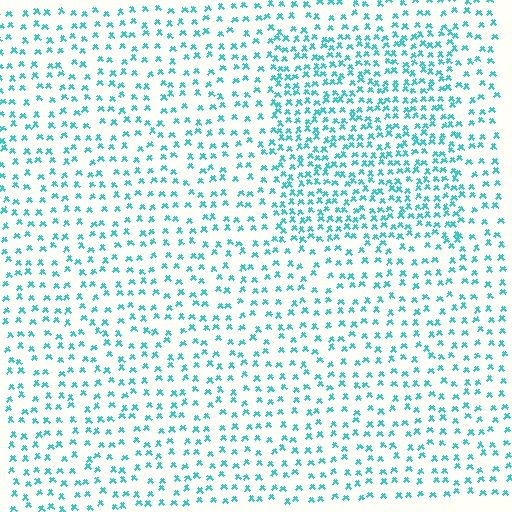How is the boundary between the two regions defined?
The boundary is defined by a change in element density (approximately 1.9x ratio). All elements are the same color, size, and shape.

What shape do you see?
I see a rectangle.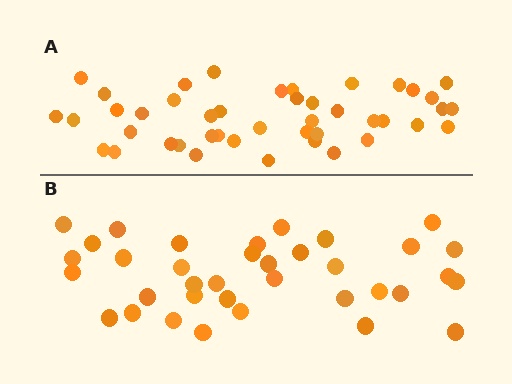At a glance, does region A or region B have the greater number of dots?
Region A (the top region) has more dots.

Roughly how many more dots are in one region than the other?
Region A has roughly 8 or so more dots than region B.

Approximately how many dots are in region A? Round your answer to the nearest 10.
About 40 dots. (The exact count is 44, which rounds to 40.)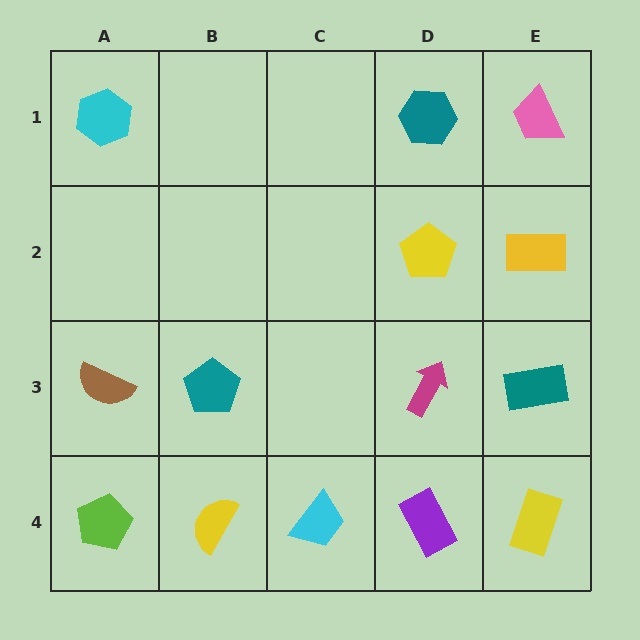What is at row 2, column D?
A yellow pentagon.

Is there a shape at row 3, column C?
No, that cell is empty.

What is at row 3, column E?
A teal rectangle.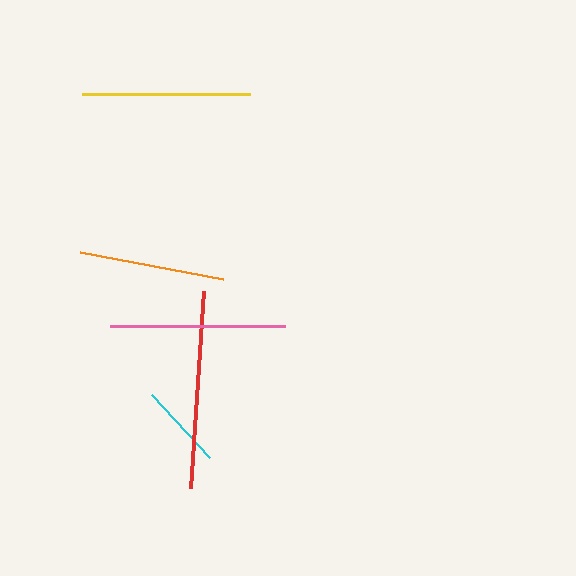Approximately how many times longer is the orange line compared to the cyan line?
The orange line is approximately 1.7 times the length of the cyan line.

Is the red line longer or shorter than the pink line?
The red line is longer than the pink line.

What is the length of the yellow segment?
The yellow segment is approximately 168 pixels long.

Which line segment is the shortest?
The cyan line is the shortest at approximately 86 pixels.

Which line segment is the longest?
The red line is the longest at approximately 197 pixels.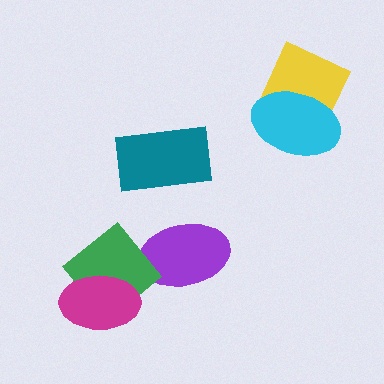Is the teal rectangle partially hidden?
No, no other shape covers it.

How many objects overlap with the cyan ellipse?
1 object overlaps with the cyan ellipse.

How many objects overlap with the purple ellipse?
1 object overlaps with the purple ellipse.